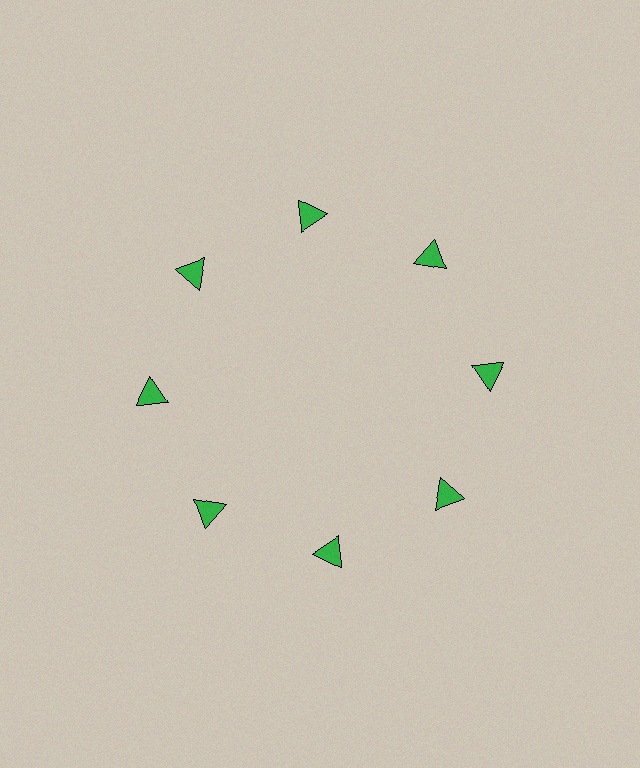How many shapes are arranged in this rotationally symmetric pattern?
There are 8 shapes, arranged in 8 groups of 1.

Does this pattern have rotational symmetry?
Yes, this pattern has 8-fold rotational symmetry. It looks the same after rotating 45 degrees around the center.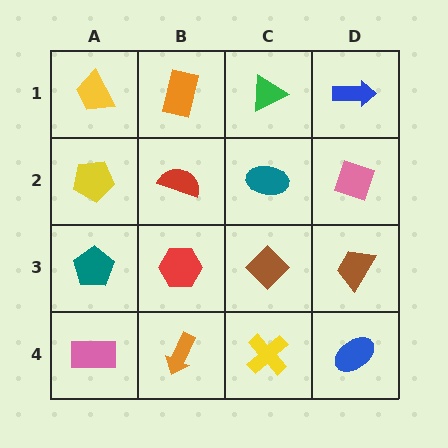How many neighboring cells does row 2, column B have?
4.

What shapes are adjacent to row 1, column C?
A teal ellipse (row 2, column C), an orange rectangle (row 1, column B), a blue arrow (row 1, column D).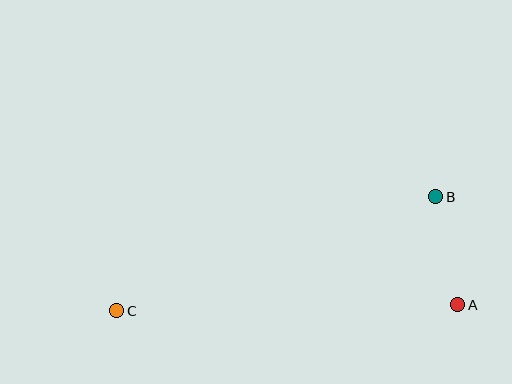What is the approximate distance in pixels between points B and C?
The distance between B and C is approximately 339 pixels.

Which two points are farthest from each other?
Points A and C are farthest from each other.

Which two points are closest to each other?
Points A and B are closest to each other.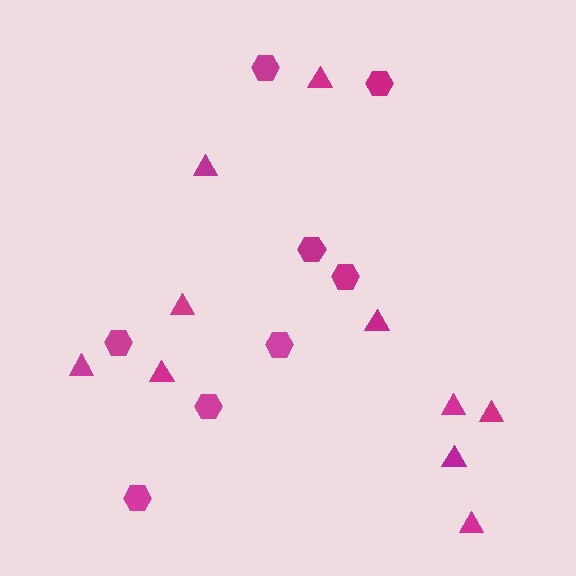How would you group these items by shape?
There are 2 groups: one group of hexagons (8) and one group of triangles (10).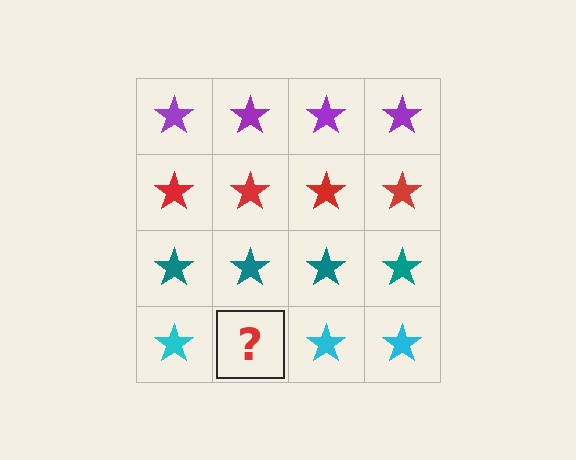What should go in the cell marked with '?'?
The missing cell should contain a cyan star.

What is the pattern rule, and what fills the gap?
The rule is that each row has a consistent color. The gap should be filled with a cyan star.